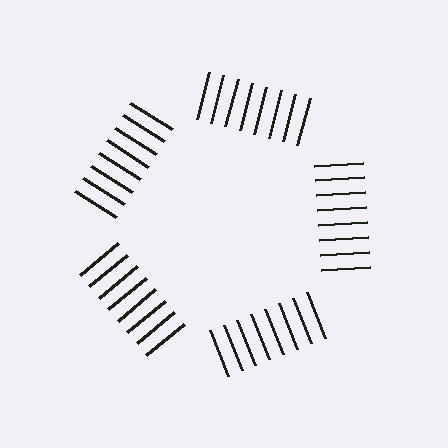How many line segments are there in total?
40 — 8 along each of the 5 edges.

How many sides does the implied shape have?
5 sides — the line-ends trace a pentagon.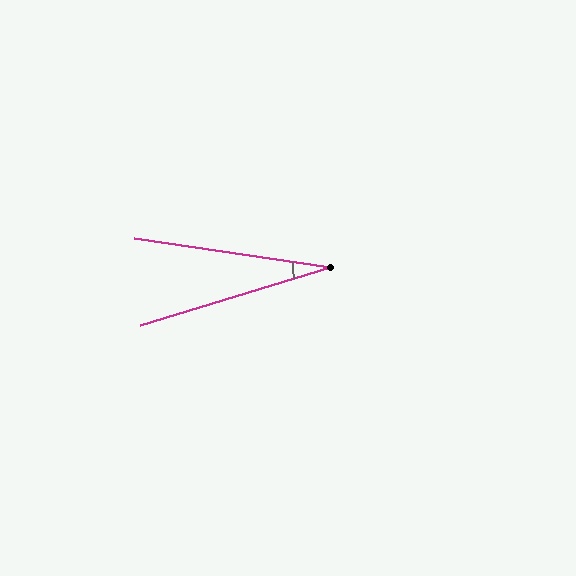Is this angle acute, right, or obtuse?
It is acute.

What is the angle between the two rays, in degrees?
Approximately 25 degrees.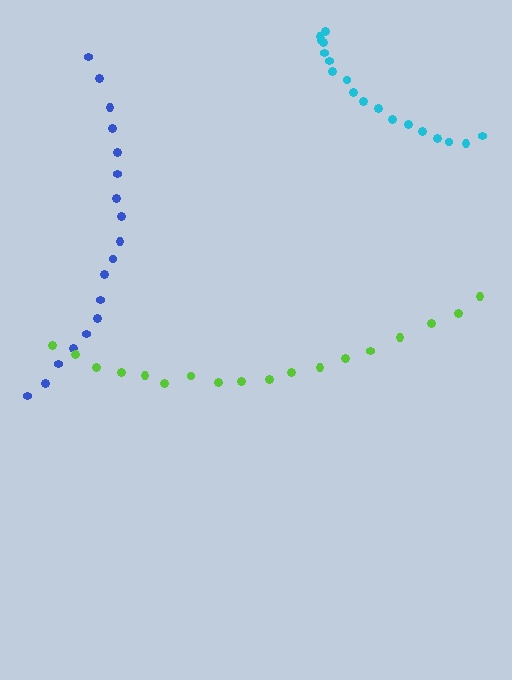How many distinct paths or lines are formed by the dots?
There are 3 distinct paths.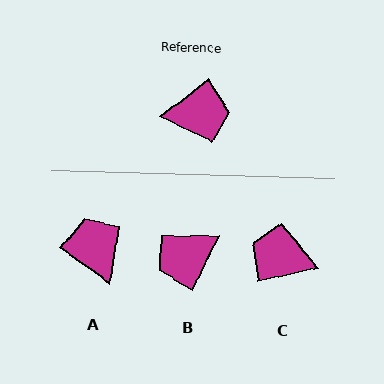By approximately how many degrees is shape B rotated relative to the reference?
Approximately 153 degrees clockwise.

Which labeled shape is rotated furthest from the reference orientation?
C, about 155 degrees away.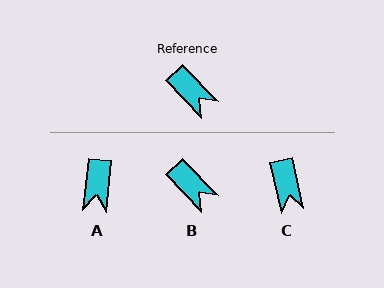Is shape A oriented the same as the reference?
No, it is off by about 51 degrees.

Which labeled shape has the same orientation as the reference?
B.